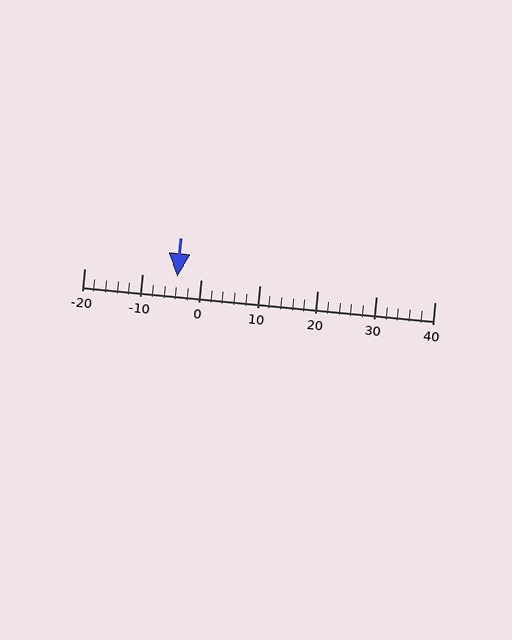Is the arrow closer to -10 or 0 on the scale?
The arrow is closer to 0.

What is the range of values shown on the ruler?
The ruler shows values from -20 to 40.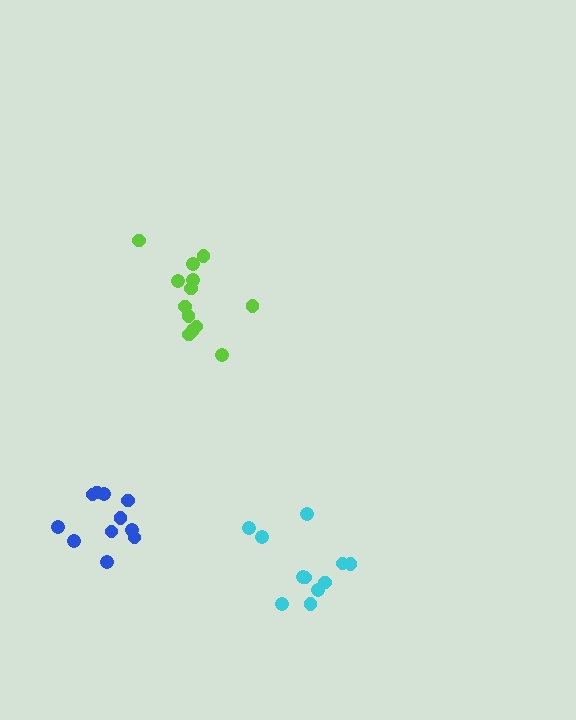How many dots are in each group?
Group 1: 11 dots, Group 2: 11 dots, Group 3: 13 dots (35 total).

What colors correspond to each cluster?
The clusters are colored: cyan, blue, lime.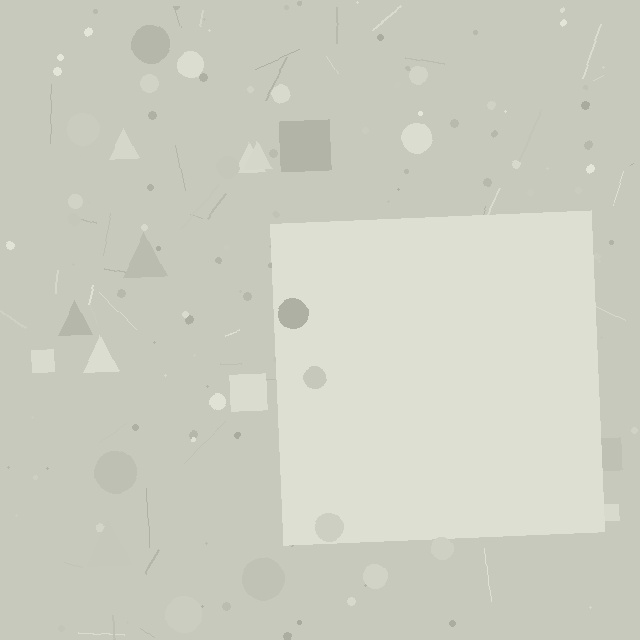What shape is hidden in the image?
A square is hidden in the image.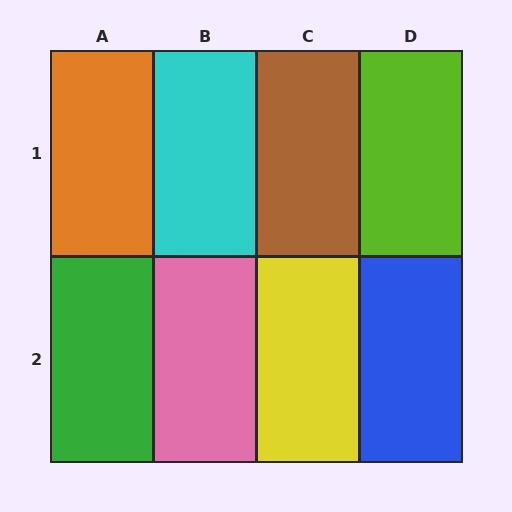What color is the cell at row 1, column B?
Cyan.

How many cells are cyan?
1 cell is cyan.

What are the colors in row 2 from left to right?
Green, pink, yellow, blue.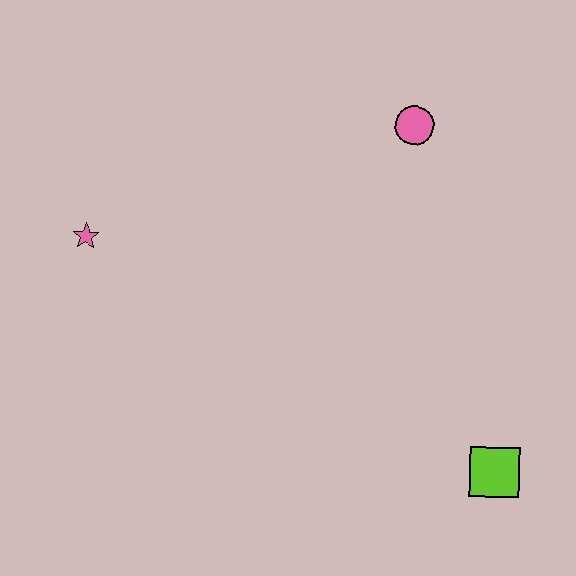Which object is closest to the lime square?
The pink circle is closest to the lime square.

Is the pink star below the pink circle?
Yes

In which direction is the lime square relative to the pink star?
The lime square is to the right of the pink star.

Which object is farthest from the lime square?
The pink star is farthest from the lime square.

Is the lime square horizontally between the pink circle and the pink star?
No